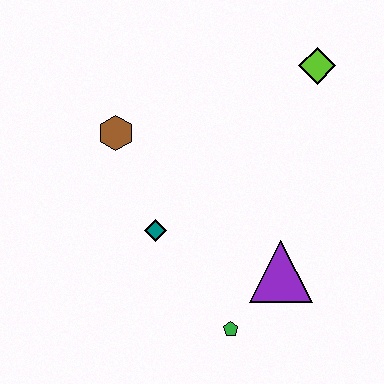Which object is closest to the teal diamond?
The brown hexagon is closest to the teal diamond.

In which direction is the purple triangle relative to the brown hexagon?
The purple triangle is to the right of the brown hexagon.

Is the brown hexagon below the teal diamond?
No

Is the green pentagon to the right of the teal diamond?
Yes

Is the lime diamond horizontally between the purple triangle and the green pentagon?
No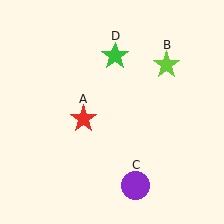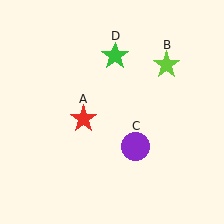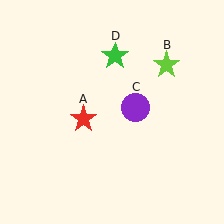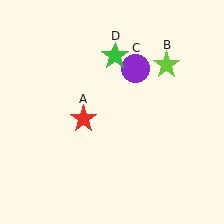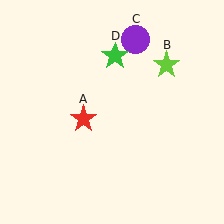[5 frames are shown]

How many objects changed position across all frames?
1 object changed position: purple circle (object C).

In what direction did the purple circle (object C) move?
The purple circle (object C) moved up.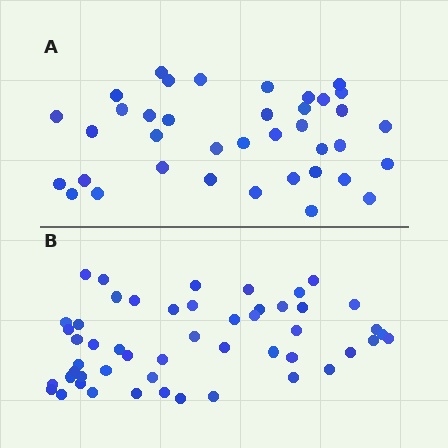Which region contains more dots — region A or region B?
Region B (the bottom region) has more dots.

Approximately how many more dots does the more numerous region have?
Region B has approximately 15 more dots than region A.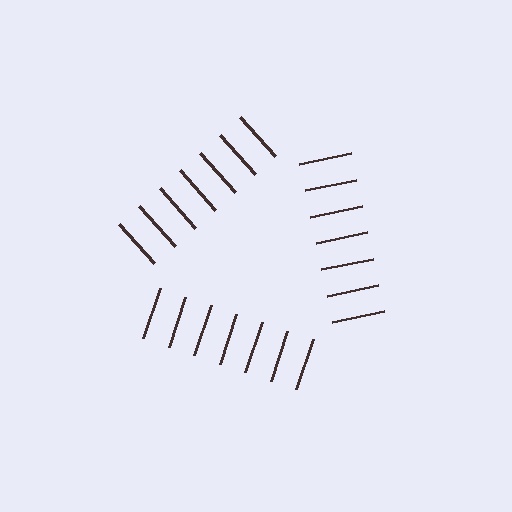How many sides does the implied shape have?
3 sides — the line-ends trace a triangle.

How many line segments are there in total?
21 — 7 along each of the 3 edges.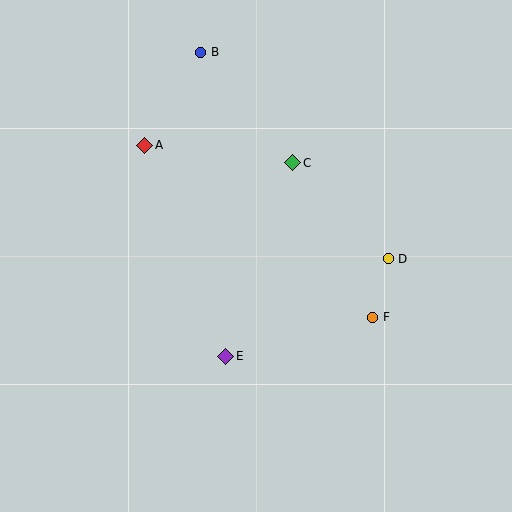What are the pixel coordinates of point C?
Point C is at (293, 163).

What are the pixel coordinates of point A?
Point A is at (145, 145).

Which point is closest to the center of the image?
Point C at (293, 163) is closest to the center.